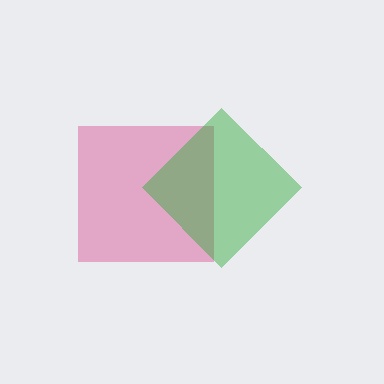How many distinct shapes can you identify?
There are 2 distinct shapes: a pink square, a green diamond.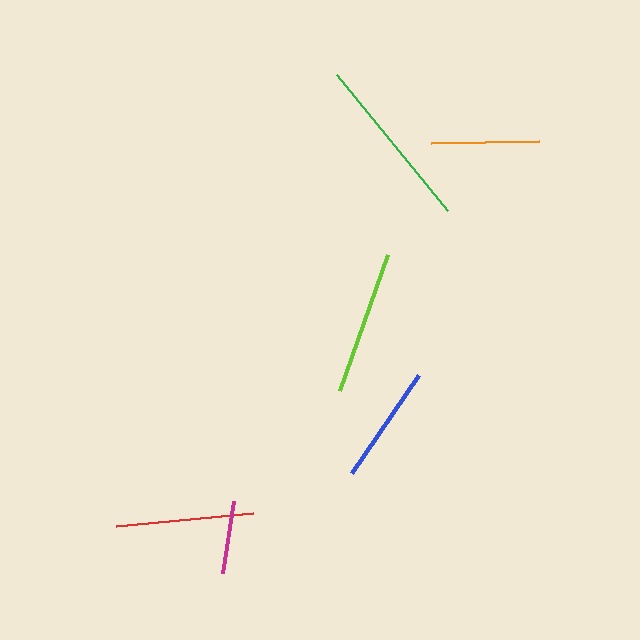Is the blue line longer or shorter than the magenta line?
The blue line is longer than the magenta line.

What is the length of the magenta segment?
The magenta segment is approximately 72 pixels long.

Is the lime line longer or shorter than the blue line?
The lime line is longer than the blue line.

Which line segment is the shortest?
The magenta line is the shortest at approximately 72 pixels.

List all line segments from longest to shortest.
From longest to shortest: green, lime, red, blue, orange, magenta.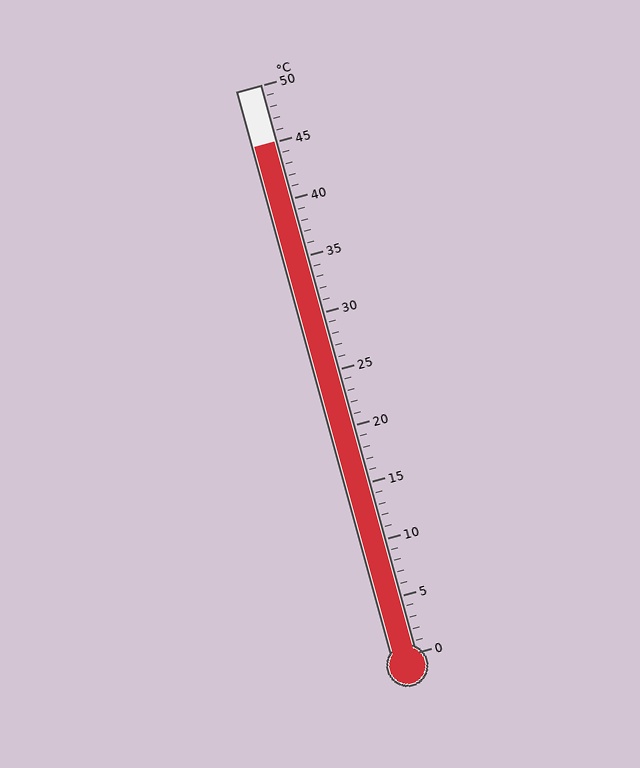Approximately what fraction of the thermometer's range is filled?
The thermometer is filled to approximately 90% of its range.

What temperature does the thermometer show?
The thermometer shows approximately 45°C.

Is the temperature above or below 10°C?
The temperature is above 10°C.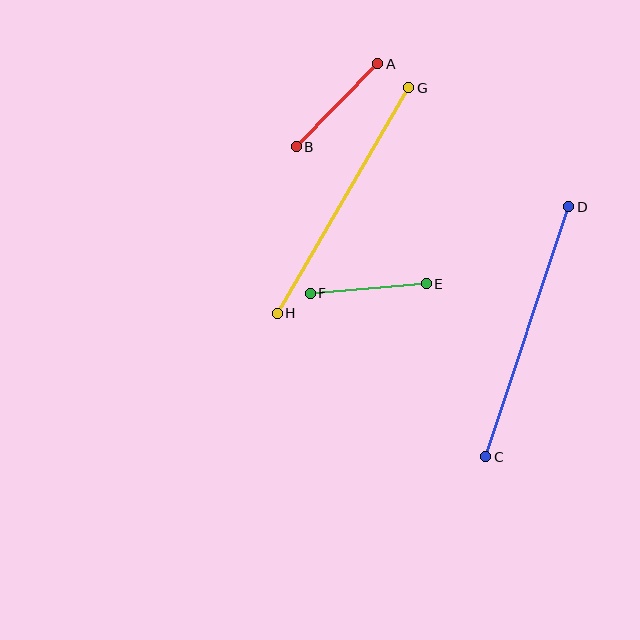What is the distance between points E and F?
The distance is approximately 116 pixels.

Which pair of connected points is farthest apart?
Points C and D are farthest apart.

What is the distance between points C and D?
The distance is approximately 263 pixels.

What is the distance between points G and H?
The distance is approximately 261 pixels.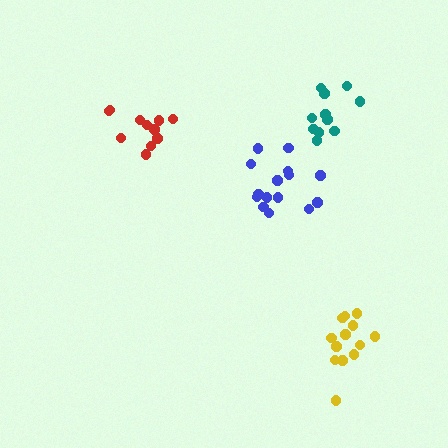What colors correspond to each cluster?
The clusters are colored: red, blue, teal, yellow.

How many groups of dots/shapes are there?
There are 4 groups.